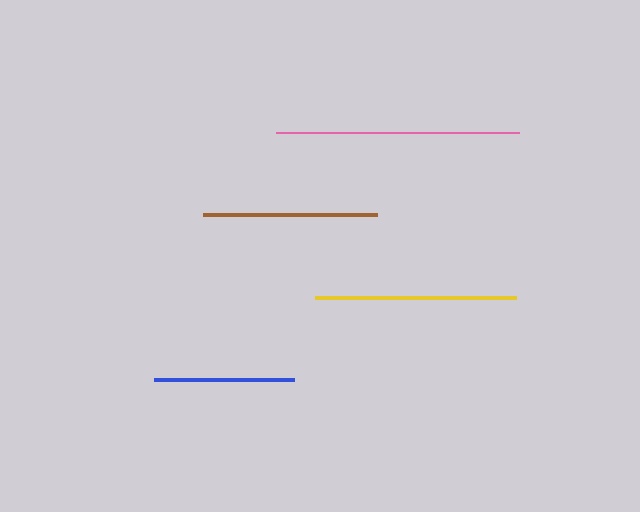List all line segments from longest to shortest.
From longest to shortest: pink, yellow, brown, blue.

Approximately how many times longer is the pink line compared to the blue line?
The pink line is approximately 1.7 times the length of the blue line.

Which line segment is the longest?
The pink line is the longest at approximately 243 pixels.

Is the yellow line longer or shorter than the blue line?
The yellow line is longer than the blue line.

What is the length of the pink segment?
The pink segment is approximately 243 pixels long.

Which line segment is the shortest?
The blue line is the shortest at approximately 140 pixels.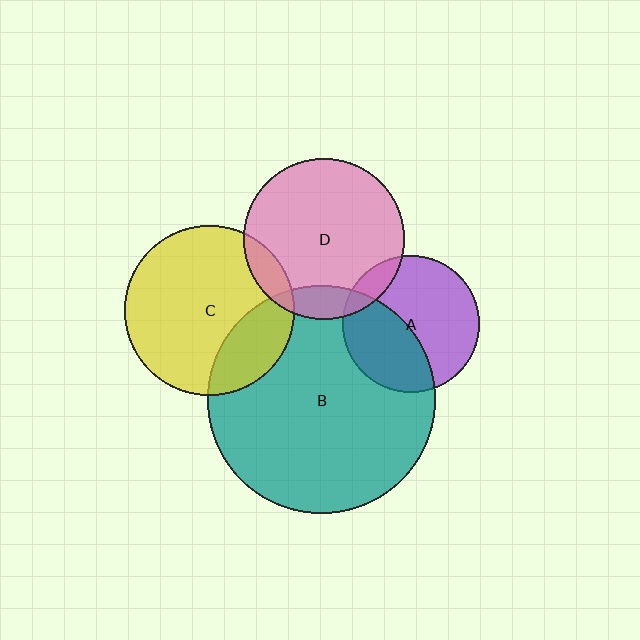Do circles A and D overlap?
Yes.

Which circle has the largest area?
Circle B (teal).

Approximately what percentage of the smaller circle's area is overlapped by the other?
Approximately 10%.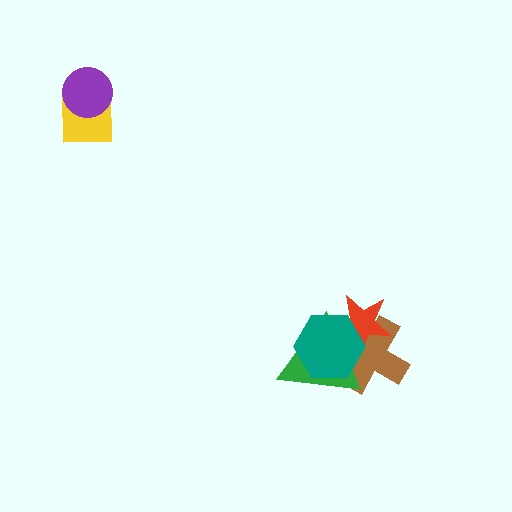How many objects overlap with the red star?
3 objects overlap with the red star.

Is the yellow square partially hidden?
Yes, it is partially covered by another shape.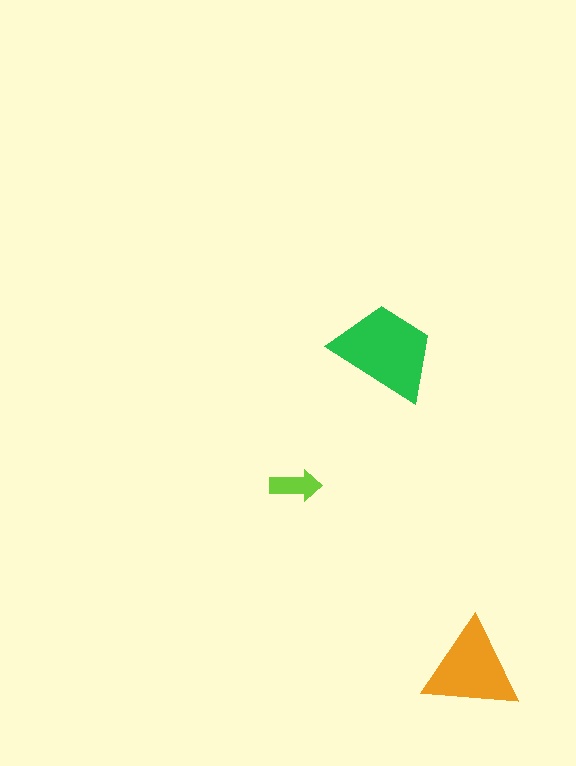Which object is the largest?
The green trapezoid.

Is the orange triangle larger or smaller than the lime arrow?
Larger.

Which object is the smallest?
The lime arrow.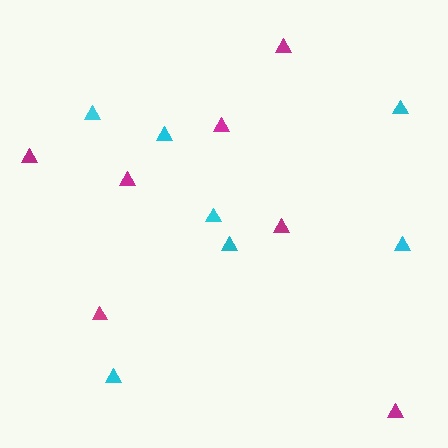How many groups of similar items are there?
There are 2 groups: one group of magenta triangles (7) and one group of cyan triangles (7).